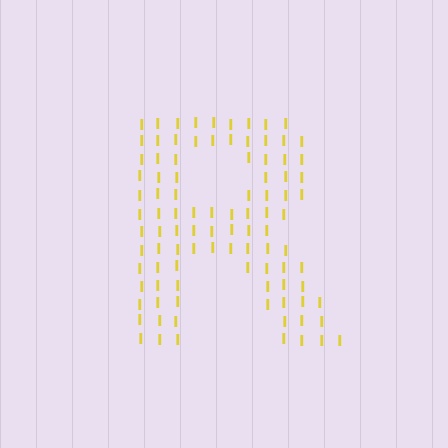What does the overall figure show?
The overall figure shows the letter R.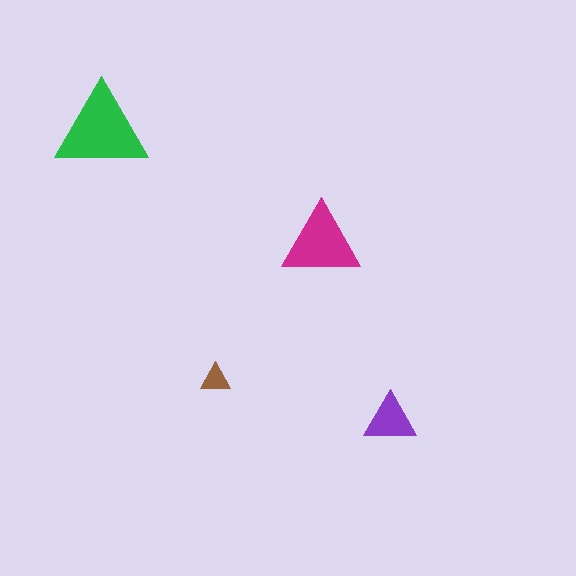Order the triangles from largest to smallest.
the green one, the magenta one, the purple one, the brown one.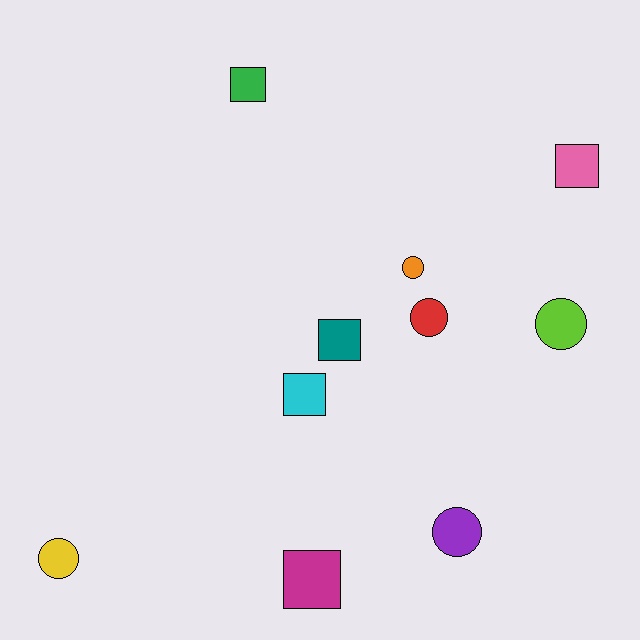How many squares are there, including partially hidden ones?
There are 5 squares.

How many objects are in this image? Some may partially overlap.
There are 10 objects.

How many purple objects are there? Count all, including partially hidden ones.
There is 1 purple object.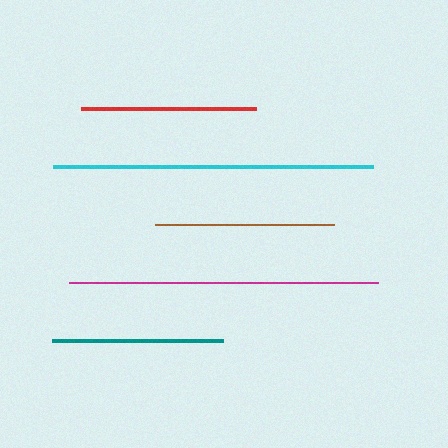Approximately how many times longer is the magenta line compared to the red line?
The magenta line is approximately 1.8 times the length of the red line.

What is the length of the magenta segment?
The magenta segment is approximately 309 pixels long.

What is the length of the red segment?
The red segment is approximately 176 pixels long.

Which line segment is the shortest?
The teal line is the shortest at approximately 171 pixels.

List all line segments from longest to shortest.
From longest to shortest: cyan, magenta, brown, red, teal.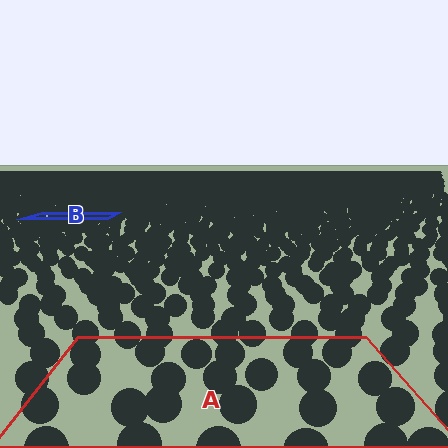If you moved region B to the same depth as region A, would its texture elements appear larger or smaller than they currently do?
They would appear larger. At a closer depth, the same texture elements are projected at a bigger on-screen size.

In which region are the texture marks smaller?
The texture marks are smaller in region B, because it is farther away.